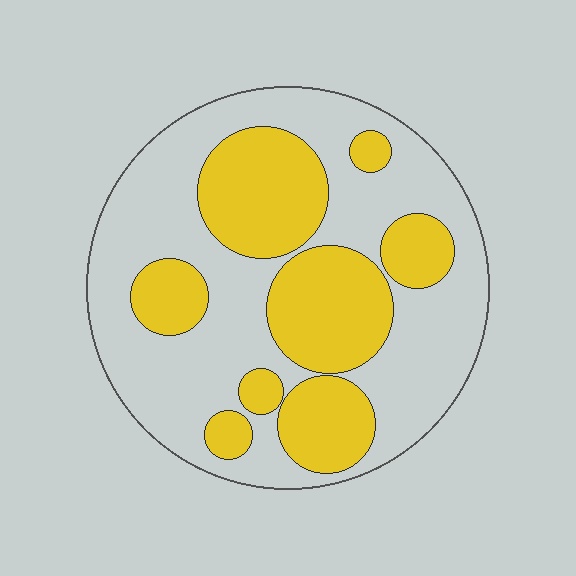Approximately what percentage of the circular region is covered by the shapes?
Approximately 40%.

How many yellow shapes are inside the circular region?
8.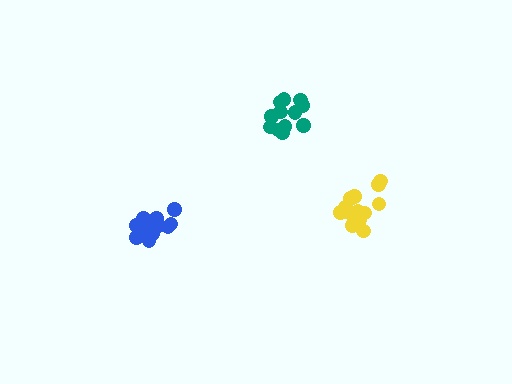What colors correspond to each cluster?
The clusters are colored: yellow, blue, teal.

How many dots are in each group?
Group 1: 14 dots, Group 2: 14 dots, Group 3: 12 dots (40 total).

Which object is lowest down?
The blue cluster is bottommost.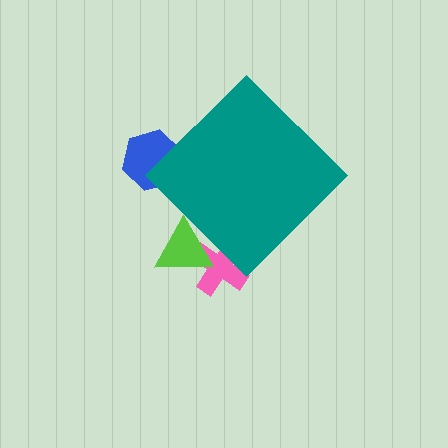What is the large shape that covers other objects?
A teal diamond.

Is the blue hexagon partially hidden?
Yes, the blue hexagon is partially hidden behind the teal diamond.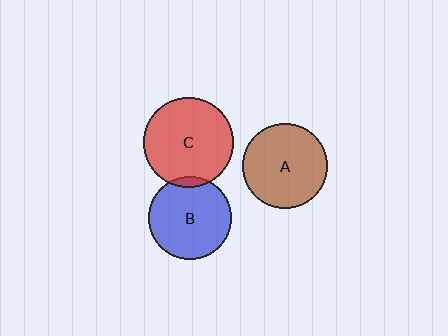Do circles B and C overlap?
Yes.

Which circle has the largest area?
Circle C (red).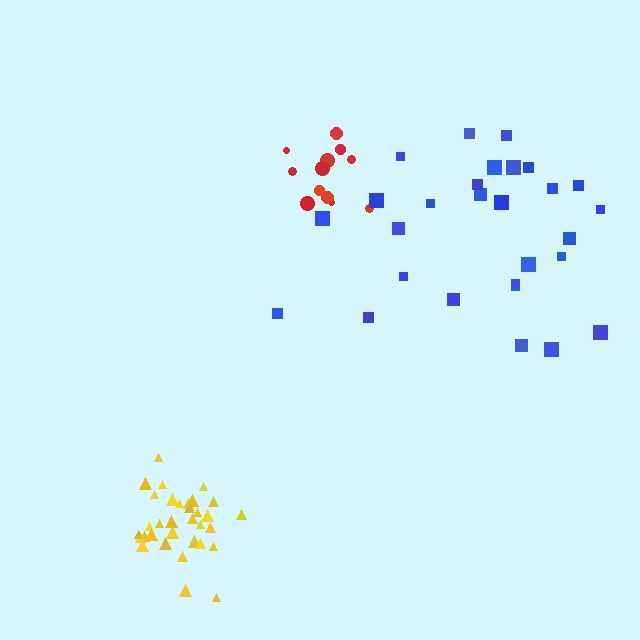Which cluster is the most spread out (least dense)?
Blue.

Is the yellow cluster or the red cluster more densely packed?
Yellow.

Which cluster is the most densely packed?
Yellow.